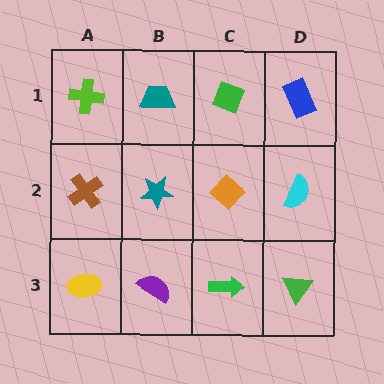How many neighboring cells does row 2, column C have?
4.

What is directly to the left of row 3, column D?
A green arrow.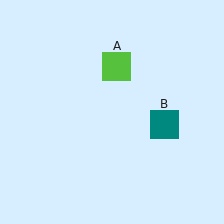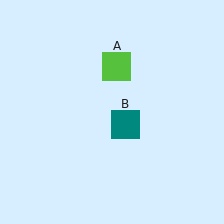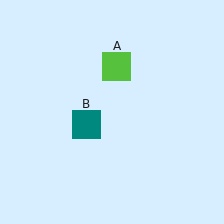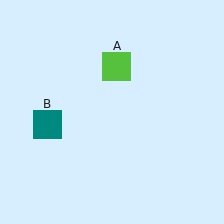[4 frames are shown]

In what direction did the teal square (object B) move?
The teal square (object B) moved left.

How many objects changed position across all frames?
1 object changed position: teal square (object B).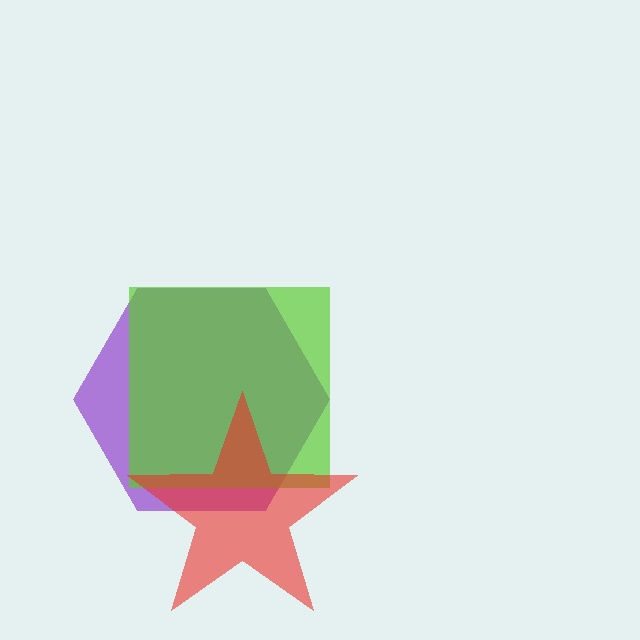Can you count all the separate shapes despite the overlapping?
Yes, there are 3 separate shapes.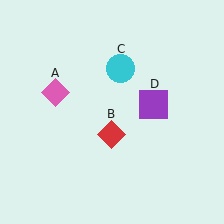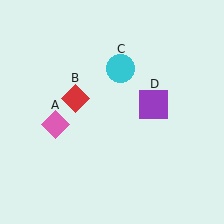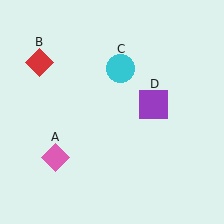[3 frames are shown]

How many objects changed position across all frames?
2 objects changed position: pink diamond (object A), red diamond (object B).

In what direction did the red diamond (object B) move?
The red diamond (object B) moved up and to the left.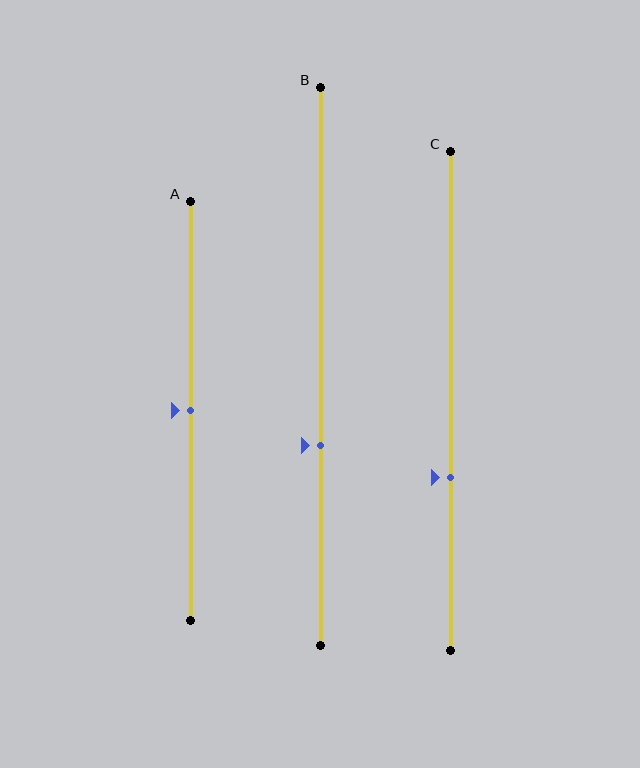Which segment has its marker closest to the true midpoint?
Segment A has its marker closest to the true midpoint.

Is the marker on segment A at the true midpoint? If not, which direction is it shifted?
Yes, the marker on segment A is at the true midpoint.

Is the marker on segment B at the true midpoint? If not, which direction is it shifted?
No, the marker on segment B is shifted downward by about 14% of the segment length.